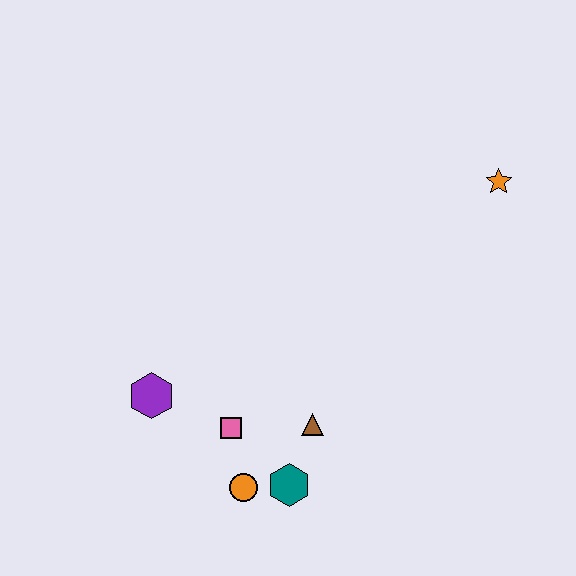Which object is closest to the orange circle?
The teal hexagon is closest to the orange circle.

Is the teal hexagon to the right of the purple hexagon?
Yes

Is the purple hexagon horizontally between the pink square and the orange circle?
No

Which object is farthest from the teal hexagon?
The orange star is farthest from the teal hexagon.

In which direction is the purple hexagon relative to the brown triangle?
The purple hexagon is to the left of the brown triangle.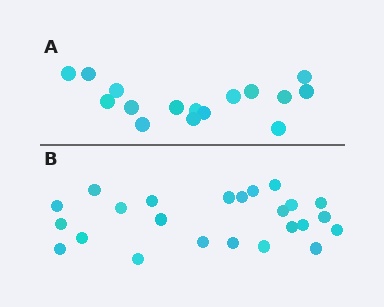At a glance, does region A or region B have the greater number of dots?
Region B (the bottom region) has more dots.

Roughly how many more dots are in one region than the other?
Region B has roughly 8 or so more dots than region A.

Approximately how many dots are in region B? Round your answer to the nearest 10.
About 20 dots. (The exact count is 24, which rounds to 20.)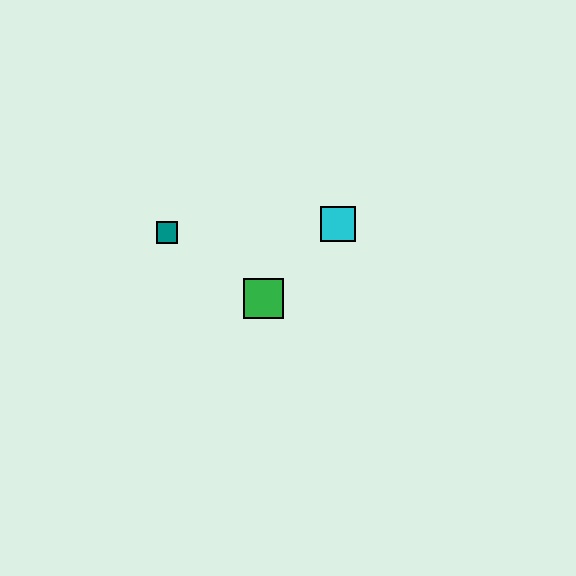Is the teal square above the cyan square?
No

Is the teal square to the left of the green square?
Yes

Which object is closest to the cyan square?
The green square is closest to the cyan square.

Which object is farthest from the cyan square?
The teal square is farthest from the cyan square.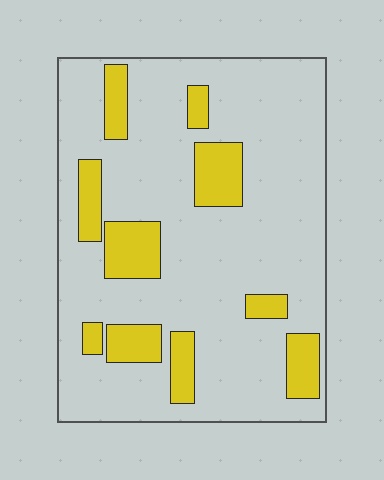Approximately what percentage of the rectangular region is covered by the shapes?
Approximately 20%.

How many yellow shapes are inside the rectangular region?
10.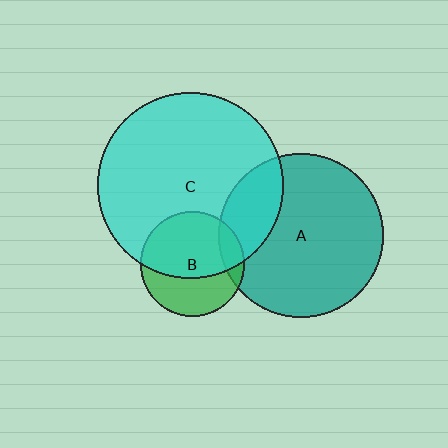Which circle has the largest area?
Circle C (cyan).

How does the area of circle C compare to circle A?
Approximately 1.3 times.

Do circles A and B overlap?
Yes.